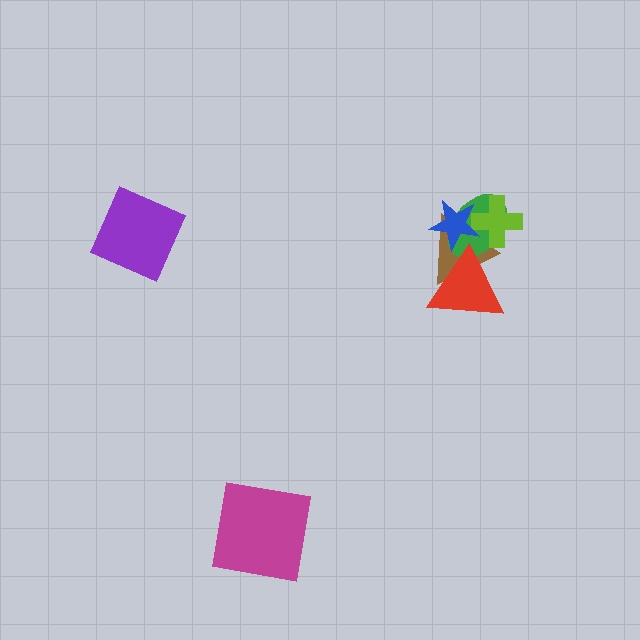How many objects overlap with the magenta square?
0 objects overlap with the magenta square.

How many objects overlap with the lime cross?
3 objects overlap with the lime cross.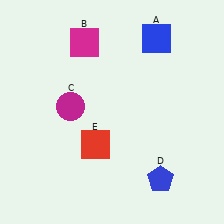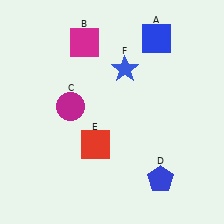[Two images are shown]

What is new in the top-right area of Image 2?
A blue star (F) was added in the top-right area of Image 2.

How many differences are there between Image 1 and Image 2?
There is 1 difference between the two images.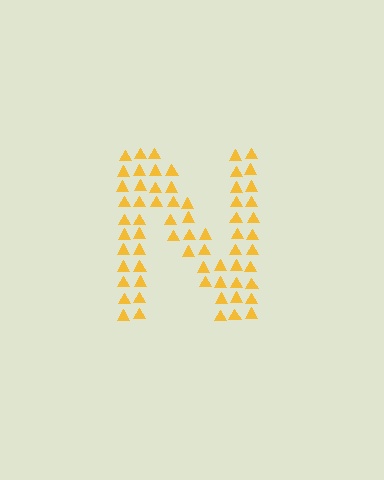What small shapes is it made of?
It is made of small triangles.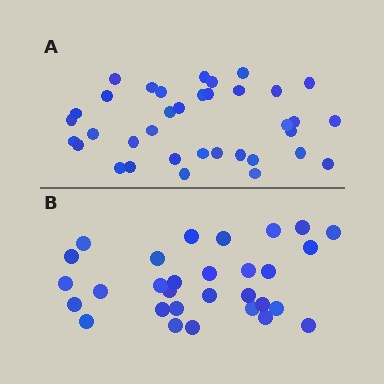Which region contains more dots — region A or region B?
Region A (the top region) has more dots.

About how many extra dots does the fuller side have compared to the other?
Region A has about 6 more dots than region B.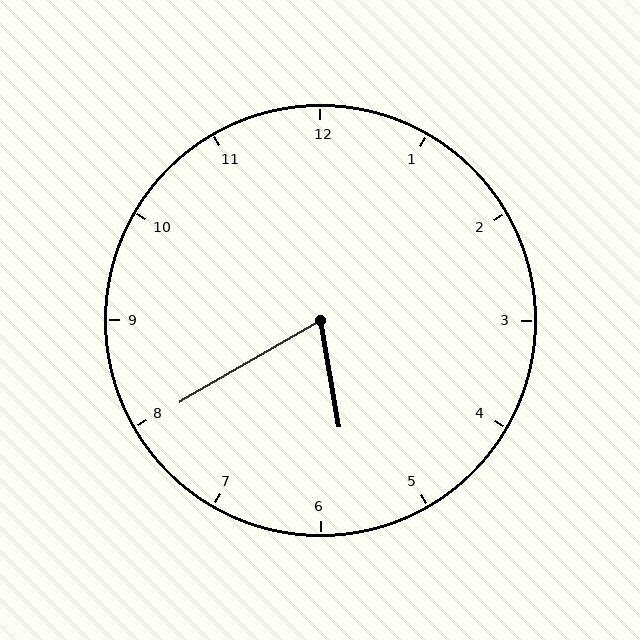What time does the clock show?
5:40.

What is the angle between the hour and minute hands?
Approximately 70 degrees.